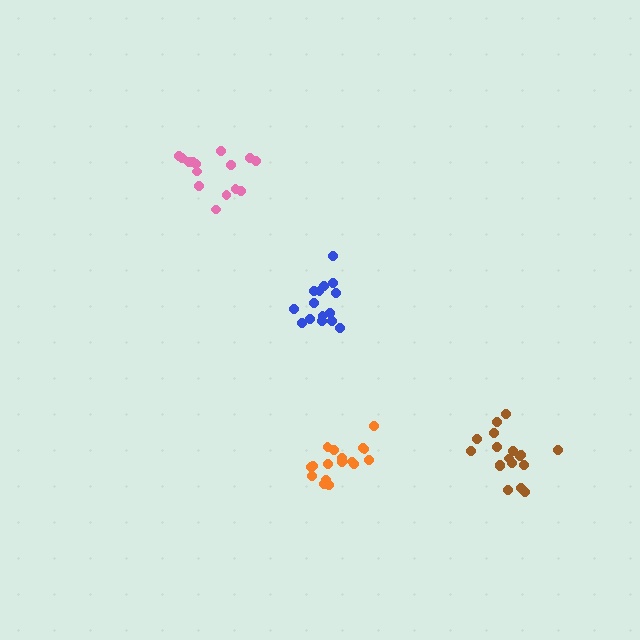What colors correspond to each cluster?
The clusters are colored: pink, orange, blue, brown.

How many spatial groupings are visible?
There are 4 spatial groupings.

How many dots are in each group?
Group 1: 15 dots, Group 2: 17 dots, Group 3: 15 dots, Group 4: 18 dots (65 total).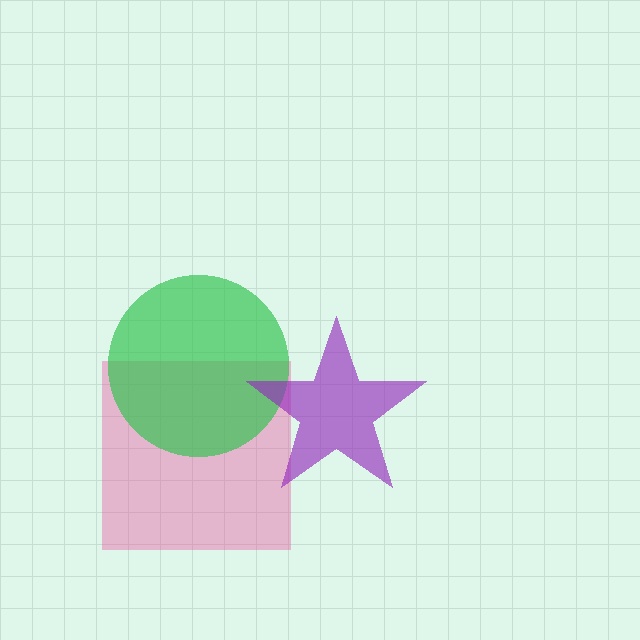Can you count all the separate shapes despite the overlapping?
Yes, there are 3 separate shapes.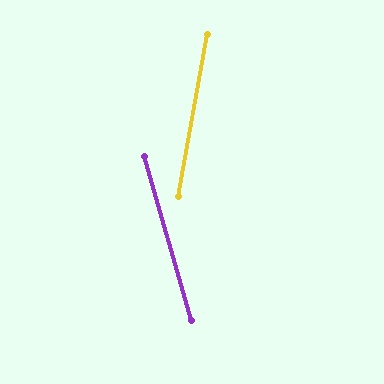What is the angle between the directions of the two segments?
Approximately 26 degrees.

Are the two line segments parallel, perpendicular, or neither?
Neither parallel nor perpendicular — they differ by about 26°.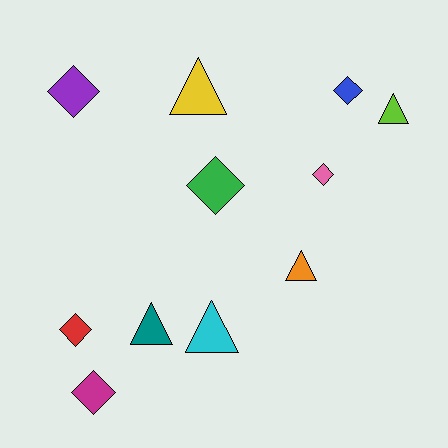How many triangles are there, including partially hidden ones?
There are 5 triangles.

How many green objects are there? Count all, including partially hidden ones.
There is 1 green object.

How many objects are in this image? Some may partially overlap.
There are 11 objects.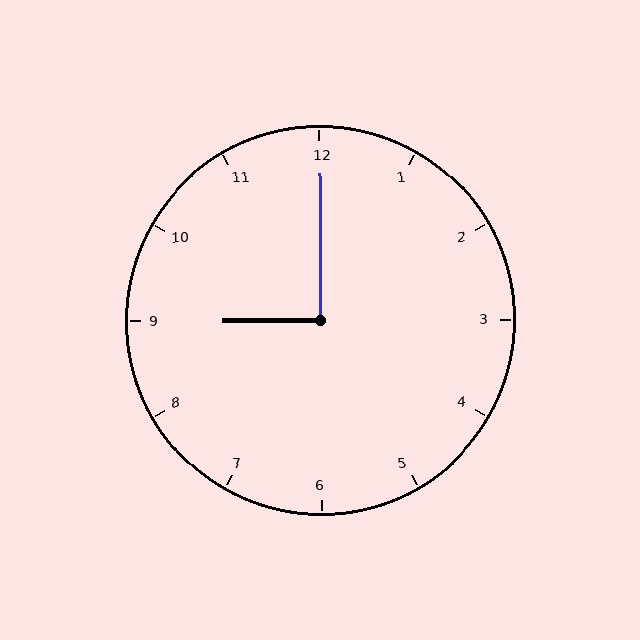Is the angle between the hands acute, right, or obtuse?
It is right.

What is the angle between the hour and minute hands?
Approximately 90 degrees.